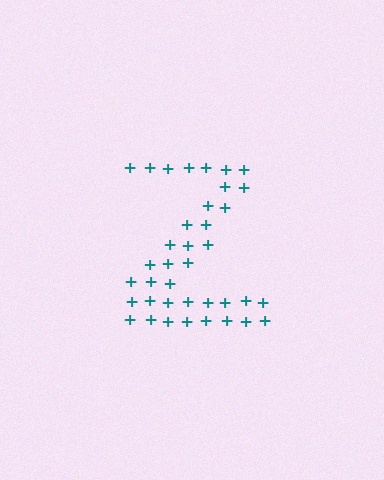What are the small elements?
The small elements are plus signs.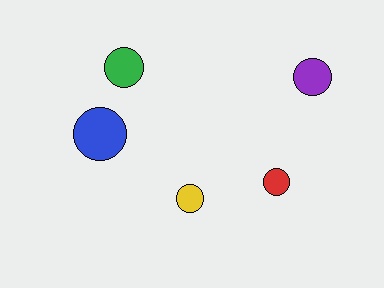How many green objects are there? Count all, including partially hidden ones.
There is 1 green object.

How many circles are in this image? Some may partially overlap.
There are 5 circles.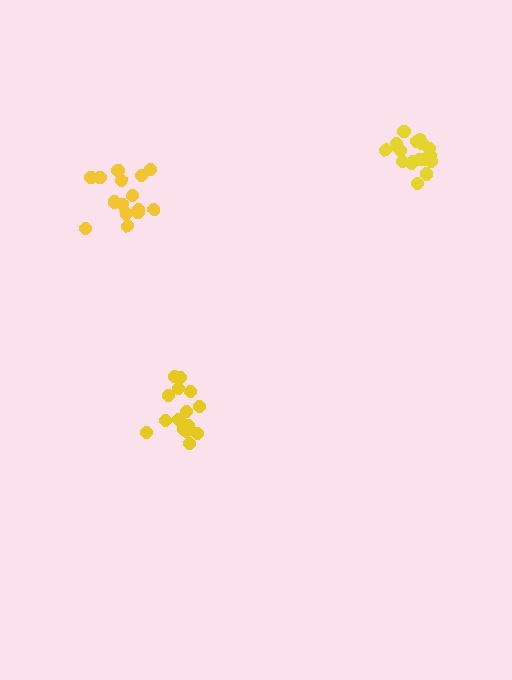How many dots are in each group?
Group 1: 15 dots, Group 2: 15 dots, Group 3: 19 dots (49 total).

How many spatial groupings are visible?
There are 3 spatial groupings.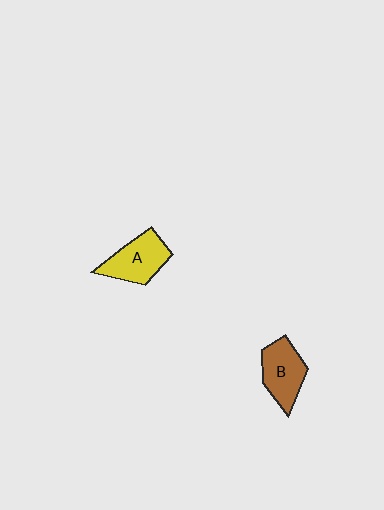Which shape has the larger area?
Shape A (yellow).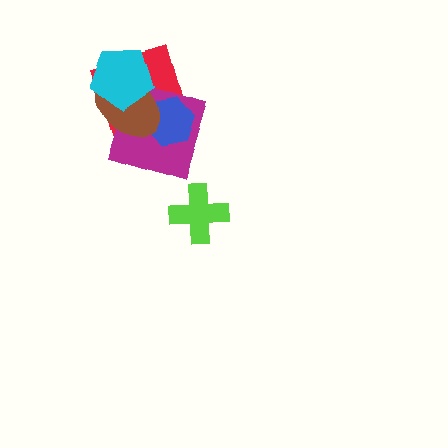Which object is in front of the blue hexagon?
The brown ellipse is in front of the blue hexagon.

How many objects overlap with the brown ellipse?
4 objects overlap with the brown ellipse.